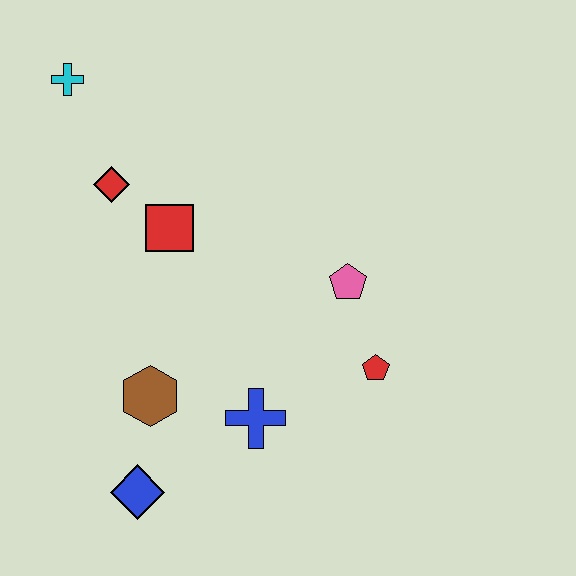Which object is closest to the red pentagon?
The pink pentagon is closest to the red pentagon.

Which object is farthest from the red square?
The blue diamond is farthest from the red square.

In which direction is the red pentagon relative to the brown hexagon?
The red pentagon is to the right of the brown hexagon.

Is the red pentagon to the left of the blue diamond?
No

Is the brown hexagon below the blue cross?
No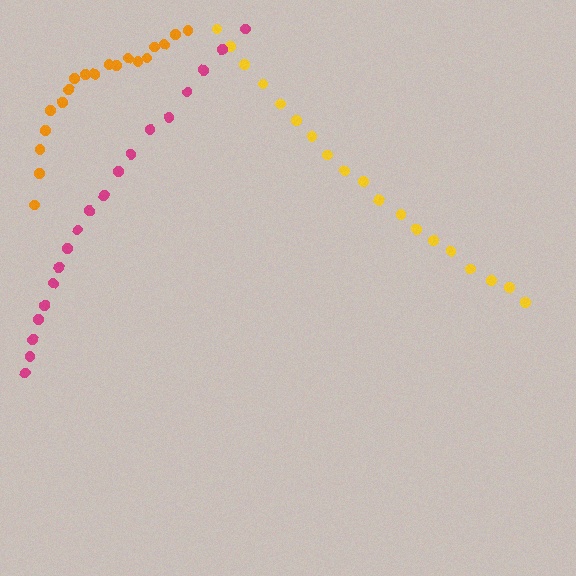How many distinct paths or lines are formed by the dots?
There are 3 distinct paths.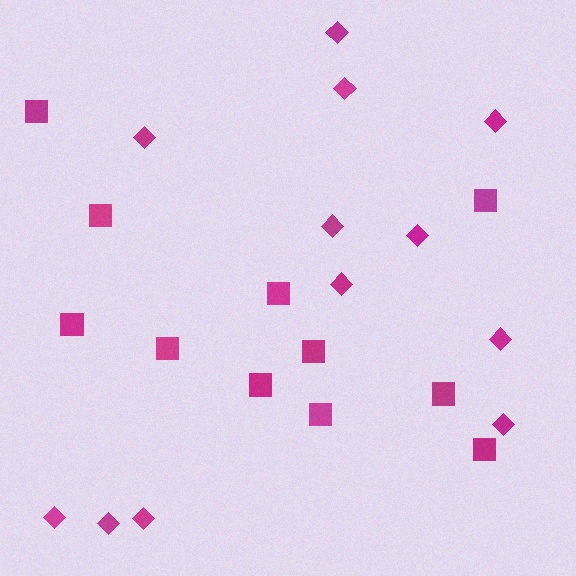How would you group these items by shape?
There are 2 groups: one group of diamonds (12) and one group of squares (11).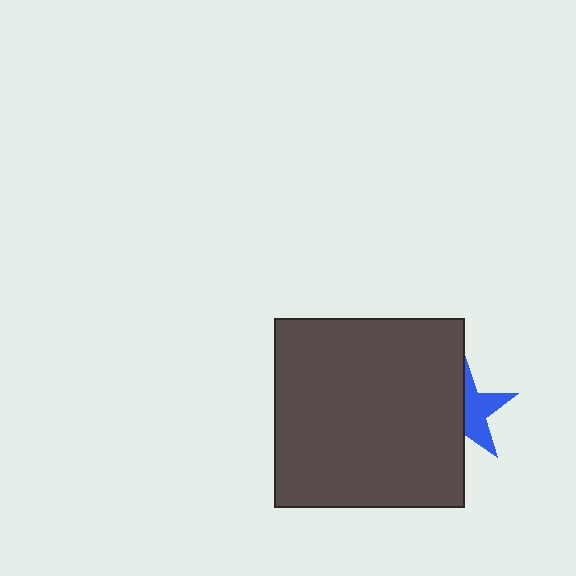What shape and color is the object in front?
The object in front is a dark gray square.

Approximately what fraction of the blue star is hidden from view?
Roughly 53% of the blue star is hidden behind the dark gray square.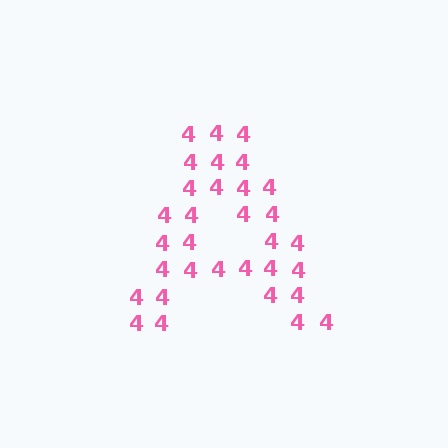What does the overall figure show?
The overall figure shows the letter A.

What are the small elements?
The small elements are digit 4's.